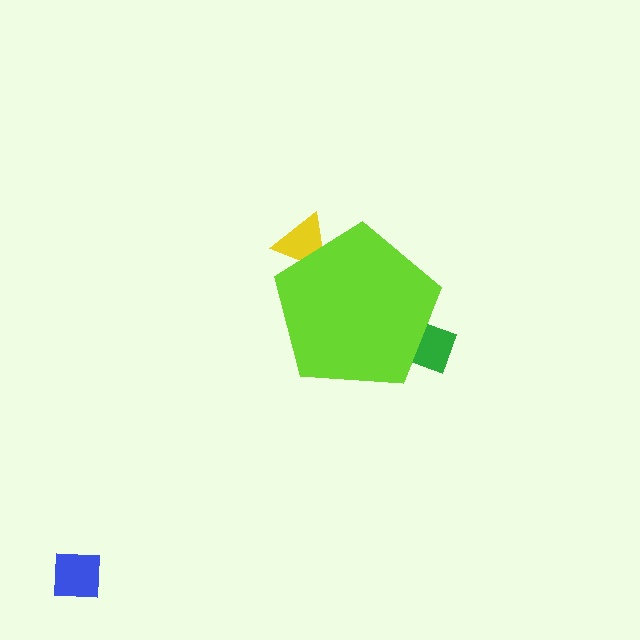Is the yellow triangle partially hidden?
Yes, the yellow triangle is partially hidden behind the lime pentagon.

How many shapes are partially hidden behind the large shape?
2 shapes are partially hidden.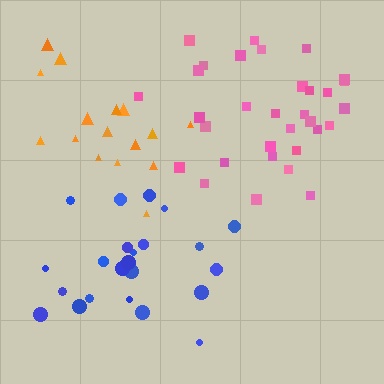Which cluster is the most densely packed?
Blue.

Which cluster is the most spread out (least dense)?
Pink.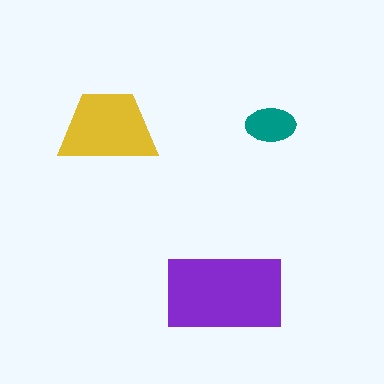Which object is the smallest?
The teal ellipse.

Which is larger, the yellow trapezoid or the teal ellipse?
The yellow trapezoid.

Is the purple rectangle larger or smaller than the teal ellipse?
Larger.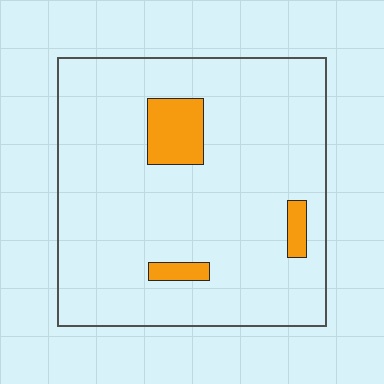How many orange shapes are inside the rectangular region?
3.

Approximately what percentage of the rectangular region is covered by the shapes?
Approximately 10%.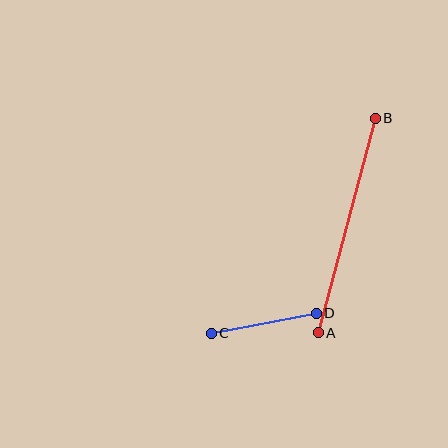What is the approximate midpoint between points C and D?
The midpoint is at approximately (264, 323) pixels.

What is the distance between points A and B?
The distance is approximately 222 pixels.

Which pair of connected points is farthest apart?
Points A and B are farthest apart.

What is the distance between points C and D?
The distance is approximately 107 pixels.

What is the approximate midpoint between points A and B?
The midpoint is at approximately (347, 225) pixels.